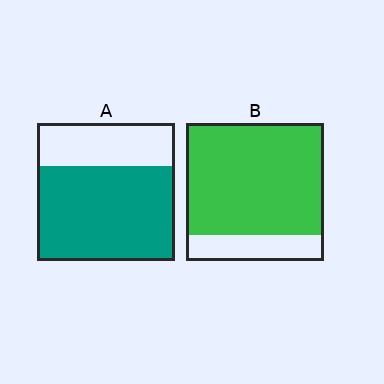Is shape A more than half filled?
Yes.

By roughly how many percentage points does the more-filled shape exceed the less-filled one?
By roughly 10 percentage points (B over A).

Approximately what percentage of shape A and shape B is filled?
A is approximately 70% and B is approximately 80%.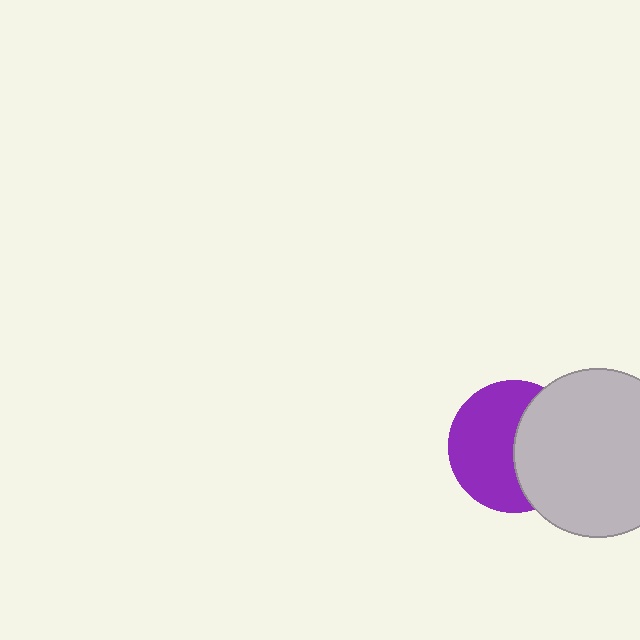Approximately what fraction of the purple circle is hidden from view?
Roughly 42% of the purple circle is hidden behind the light gray circle.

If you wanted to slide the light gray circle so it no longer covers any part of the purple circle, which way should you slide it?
Slide it right — that is the most direct way to separate the two shapes.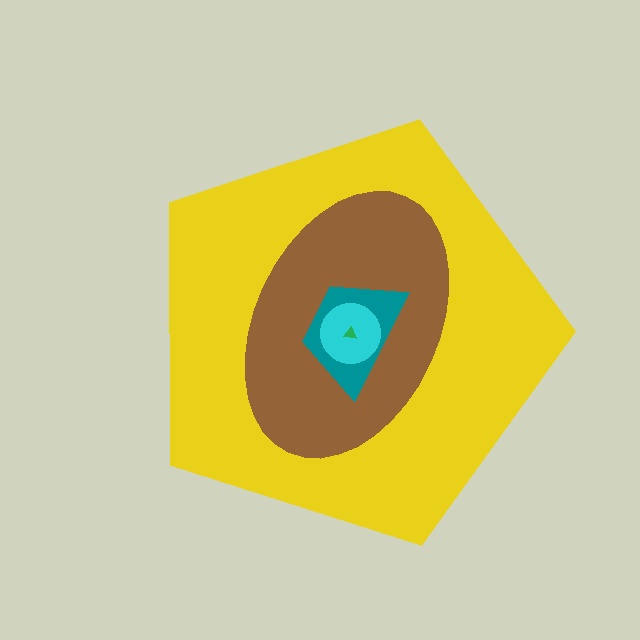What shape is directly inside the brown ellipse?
The teal trapezoid.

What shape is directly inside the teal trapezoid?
The cyan circle.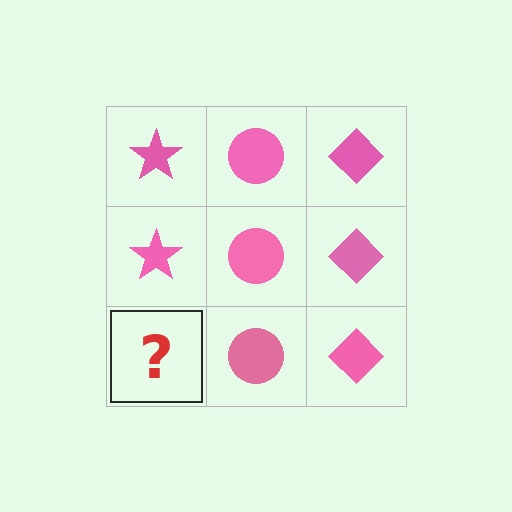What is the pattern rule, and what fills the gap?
The rule is that each column has a consistent shape. The gap should be filled with a pink star.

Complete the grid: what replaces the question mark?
The question mark should be replaced with a pink star.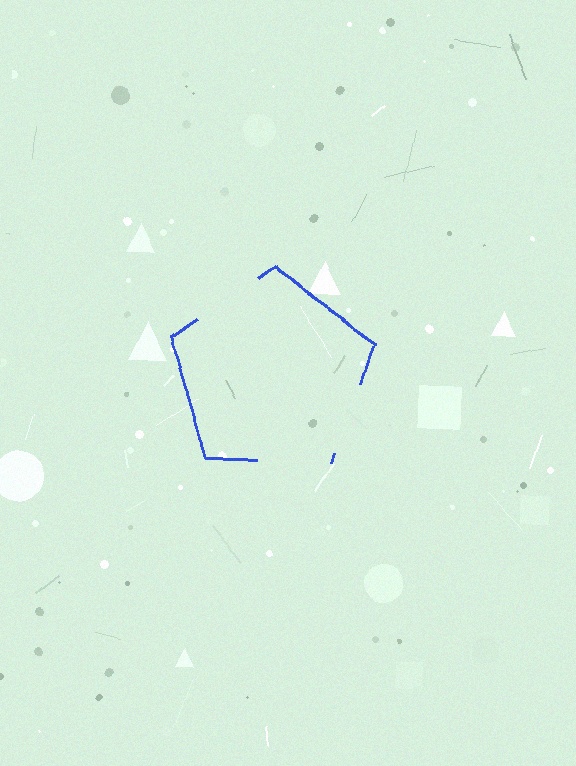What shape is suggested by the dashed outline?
The dashed outline suggests a pentagon.